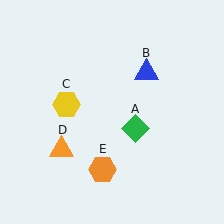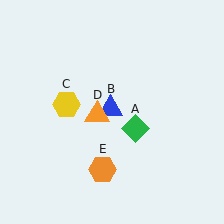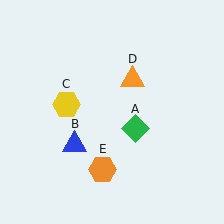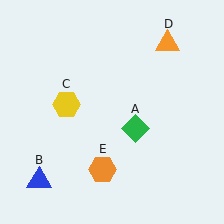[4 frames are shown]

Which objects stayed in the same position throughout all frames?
Green diamond (object A) and yellow hexagon (object C) and orange hexagon (object E) remained stationary.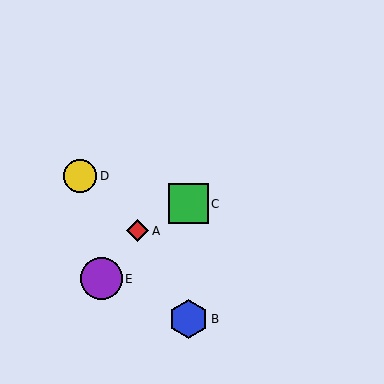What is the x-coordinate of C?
Object C is at x≈188.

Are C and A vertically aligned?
No, C is at x≈188 and A is at x≈138.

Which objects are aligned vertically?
Objects B, C are aligned vertically.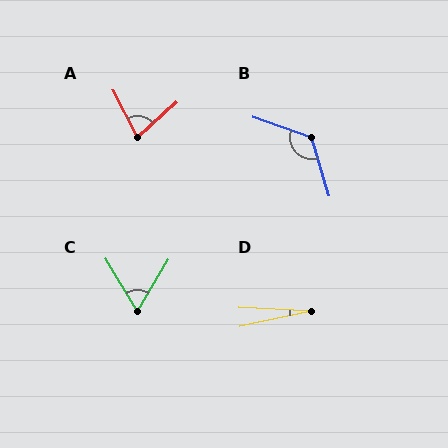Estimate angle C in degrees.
Approximately 62 degrees.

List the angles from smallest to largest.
D (15°), C (62°), A (75°), B (126°).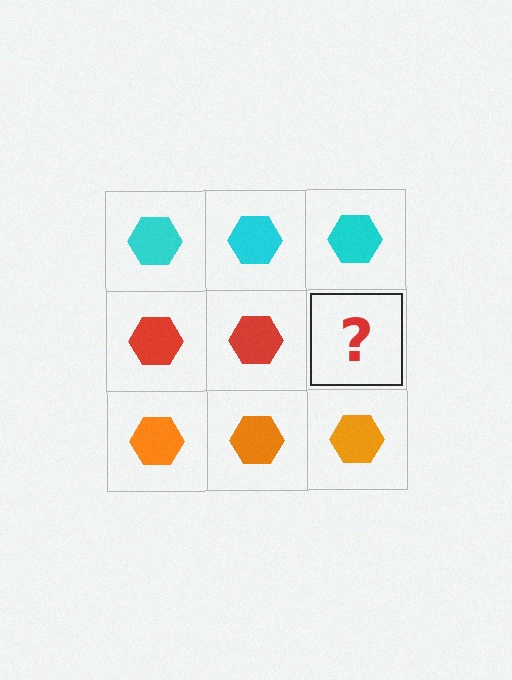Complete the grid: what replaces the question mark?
The question mark should be replaced with a red hexagon.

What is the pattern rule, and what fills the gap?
The rule is that each row has a consistent color. The gap should be filled with a red hexagon.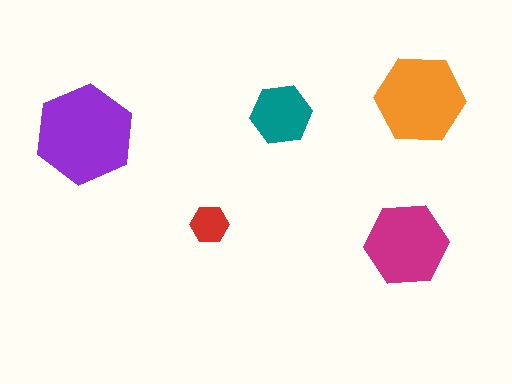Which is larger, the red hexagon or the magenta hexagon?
The magenta one.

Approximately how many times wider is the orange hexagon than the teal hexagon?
About 1.5 times wider.